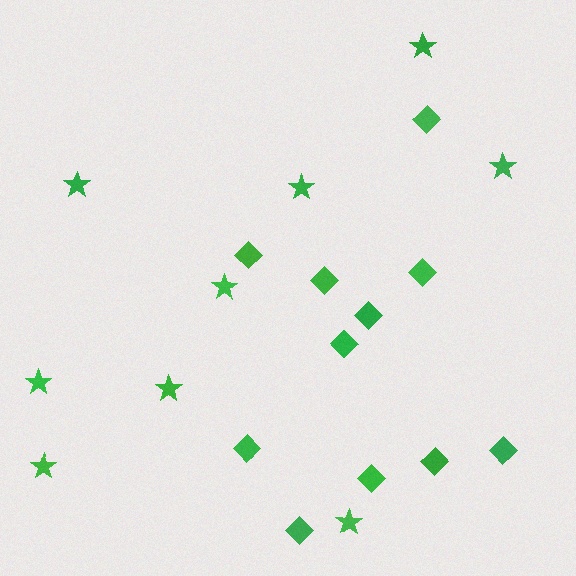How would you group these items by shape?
There are 2 groups: one group of stars (9) and one group of diamonds (11).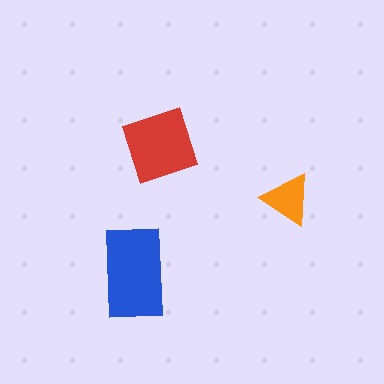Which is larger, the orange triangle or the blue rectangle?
The blue rectangle.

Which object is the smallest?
The orange triangle.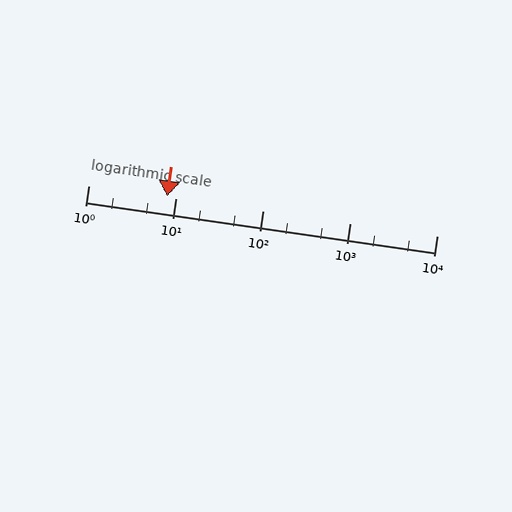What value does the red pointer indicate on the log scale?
The pointer indicates approximately 8.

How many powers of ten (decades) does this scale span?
The scale spans 4 decades, from 1 to 10000.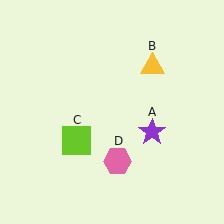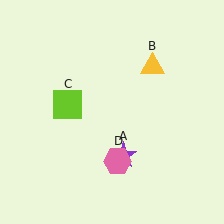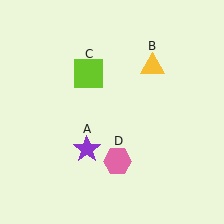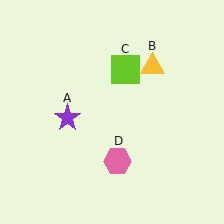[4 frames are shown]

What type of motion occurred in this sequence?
The purple star (object A), lime square (object C) rotated clockwise around the center of the scene.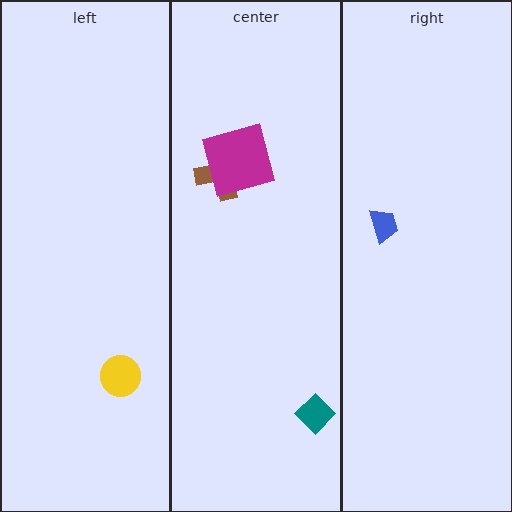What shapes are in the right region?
The blue trapezoid.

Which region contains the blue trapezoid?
The right region.